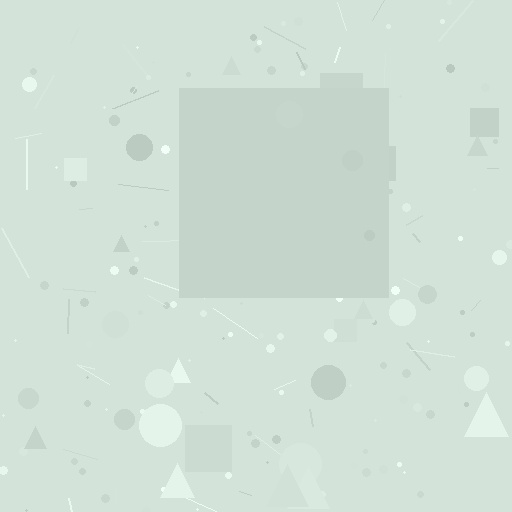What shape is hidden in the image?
A square is hidden in the image.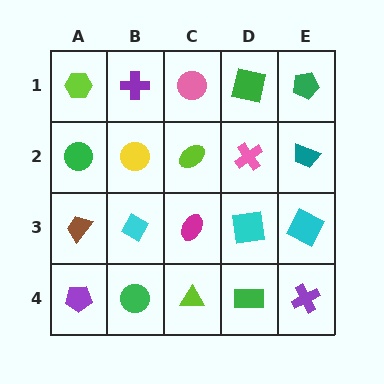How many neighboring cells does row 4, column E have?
2.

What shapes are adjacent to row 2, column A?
A lime hexagon (row 1, column A), a brown trapezoid (row 3, column A), a yellow circle (row 2, column B).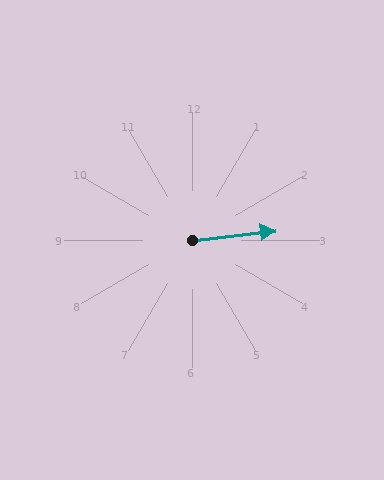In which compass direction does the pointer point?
East.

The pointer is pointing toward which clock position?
Roughly 3 o'clock.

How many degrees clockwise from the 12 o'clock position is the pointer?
Approximately 83 degrees.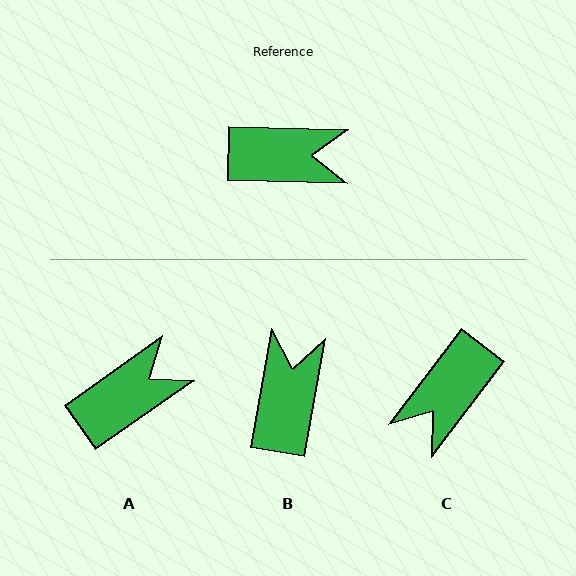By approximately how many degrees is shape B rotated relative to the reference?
Approximately 81 degrees counter-clockwise.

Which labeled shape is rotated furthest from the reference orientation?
C, about 126 degrees away.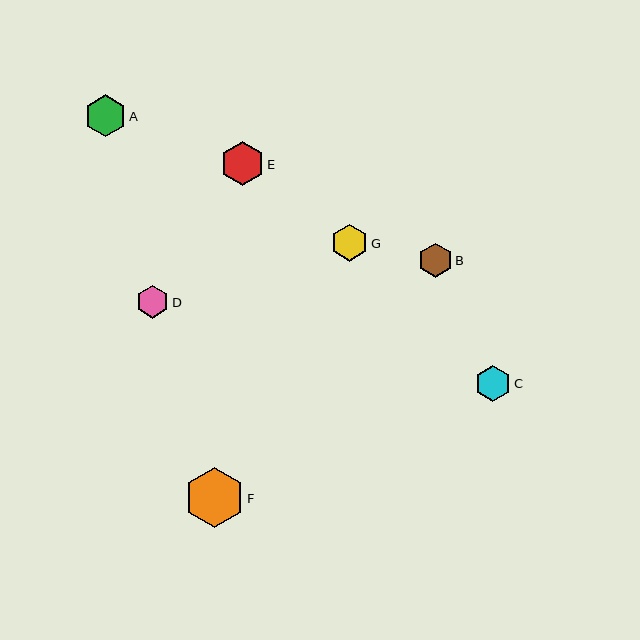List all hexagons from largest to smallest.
From largest to smallest: F, E, A, G, C, B, D.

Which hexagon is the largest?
Hexagon F is the largest with a size of approximately 59 pixels.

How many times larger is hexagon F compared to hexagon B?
Hexagon F is approximately 1.7 times the size of hexagon B.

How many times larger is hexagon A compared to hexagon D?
Hexagon A is approximately 1.3 times the size of hexagon D.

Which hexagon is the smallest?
Hexagon D is the smallest with a size of approximately 33 pixels.